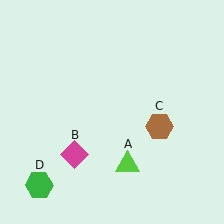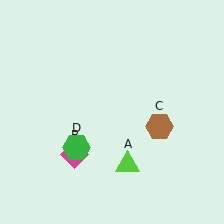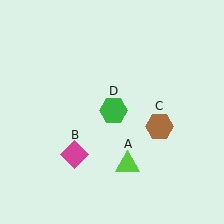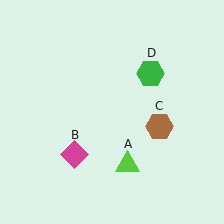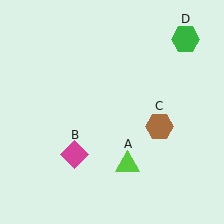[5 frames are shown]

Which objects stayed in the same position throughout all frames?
Lime triangle (object A) and magenta diamond (object B) and brown hexagon (object C) remained stationary.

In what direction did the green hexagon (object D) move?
The green hexagon (object D) moved up and to the right.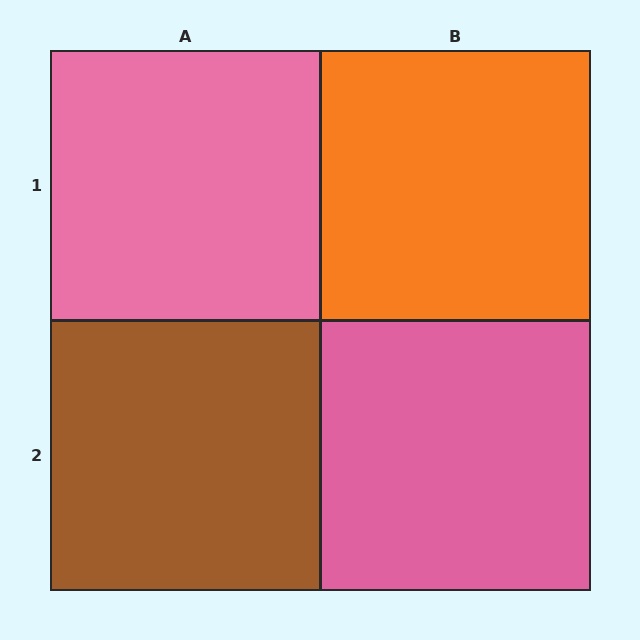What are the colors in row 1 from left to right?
Pink, orange.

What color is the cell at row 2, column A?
Brown.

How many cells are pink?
2 cells are pink.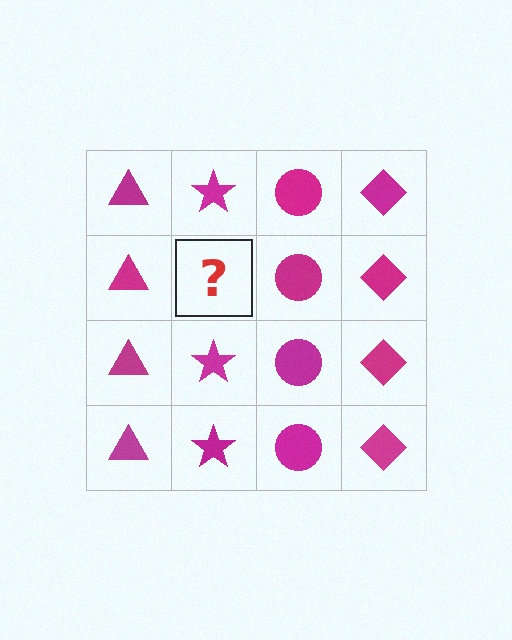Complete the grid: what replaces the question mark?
The question mark should be replaced with a magenta star.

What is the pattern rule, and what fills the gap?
The rule is that each column has a consistent shape. The gap should be filled with a magenta star.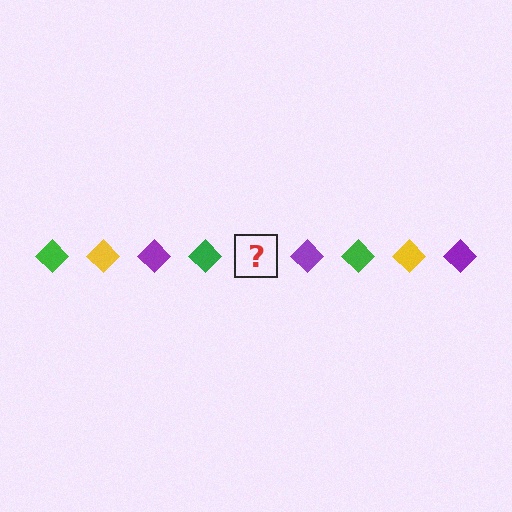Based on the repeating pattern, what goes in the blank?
The blank should be a yellow diamond.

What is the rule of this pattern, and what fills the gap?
The rule is that the pattern cycles through green, yellow, purple diamonds. The gap should be filled with a yellow diamond.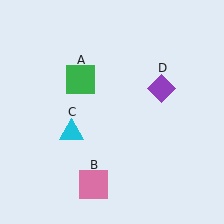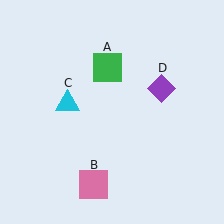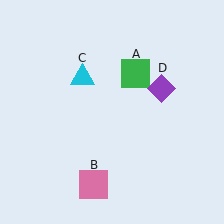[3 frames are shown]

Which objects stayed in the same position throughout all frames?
Pink square (object B) and purple diamond (object D) remained stationary.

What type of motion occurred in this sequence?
The green square (object A), cyan triangle (object C) rotated clockwise around the center of the scene.